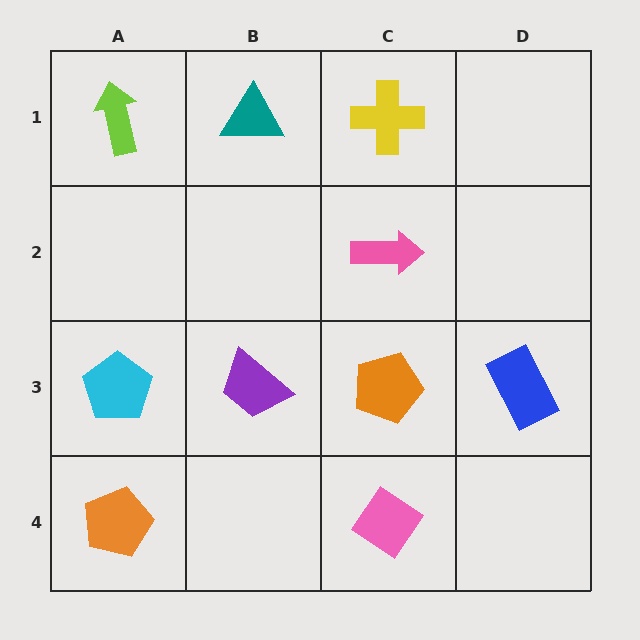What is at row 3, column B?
A purple trapezoid.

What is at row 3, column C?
An orange pentagon.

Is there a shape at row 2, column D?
No, that cell is empty.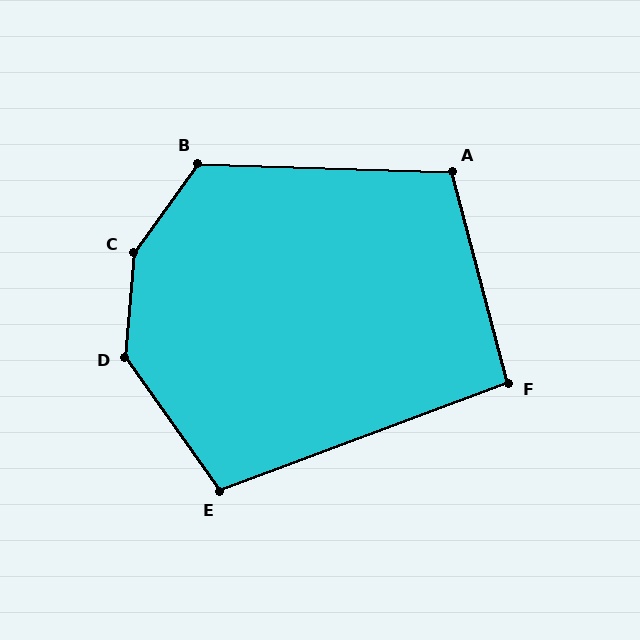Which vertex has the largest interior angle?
C, at approximately 149 degrees.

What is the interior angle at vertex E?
Approximately 105 degrees (obtuse).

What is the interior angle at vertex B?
Approximately 124 degrees (obtuse).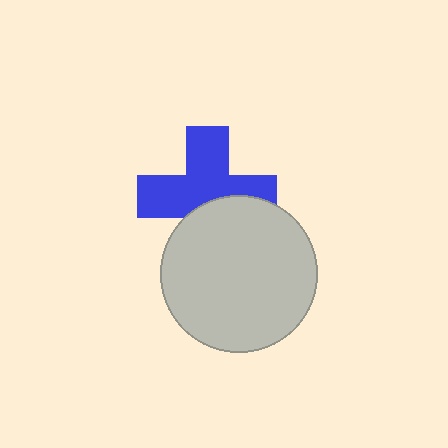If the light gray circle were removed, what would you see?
You would see the complete blue cross.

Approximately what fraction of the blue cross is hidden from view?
Roughly 36% of the blue cross is hidden behind the light gray circle.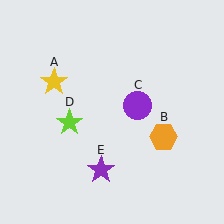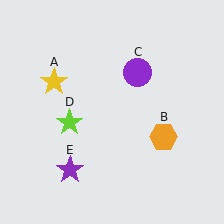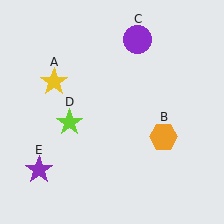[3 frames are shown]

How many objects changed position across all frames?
2 objects changed position: purple circle (object C), purple star (object E).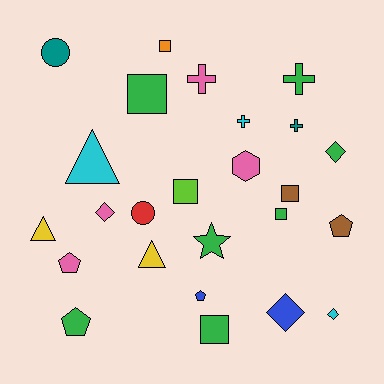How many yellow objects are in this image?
There are 2 yellow objects.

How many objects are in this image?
There are 25 objects.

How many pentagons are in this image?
There are 4 pentagons.